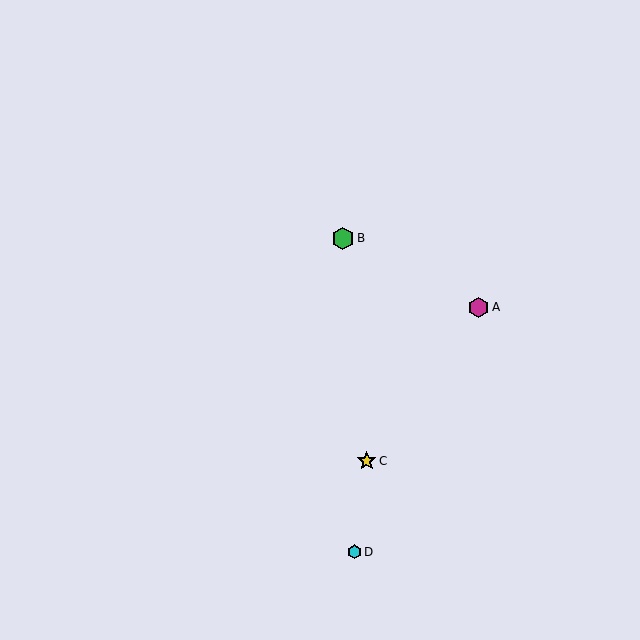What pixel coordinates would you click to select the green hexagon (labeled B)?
Click at (343, 238) to select the green hexagon B.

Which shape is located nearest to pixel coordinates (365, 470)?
The yellow star (labeled C) at (367, 461) is nearest to that location.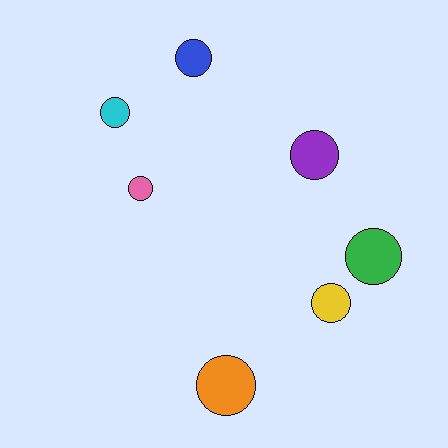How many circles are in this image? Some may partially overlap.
There are 7 circles.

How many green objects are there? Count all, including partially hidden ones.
There is 1 green object.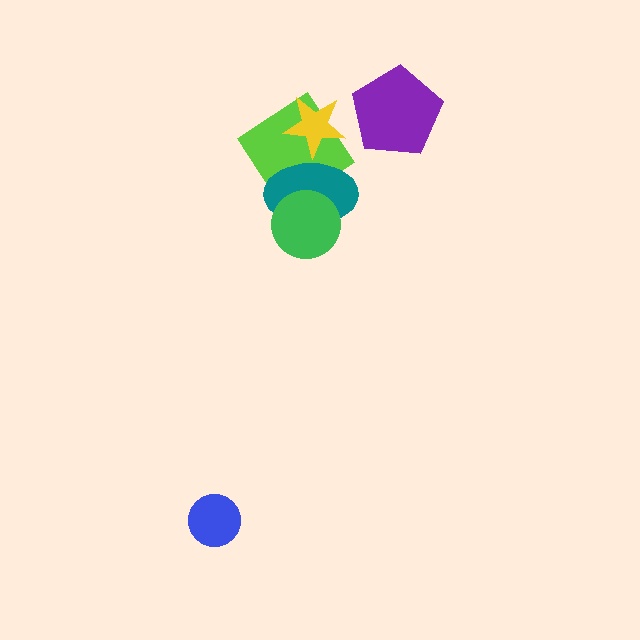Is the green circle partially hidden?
No, no other shape covers it.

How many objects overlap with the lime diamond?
2 objects overlap with the lime diamond.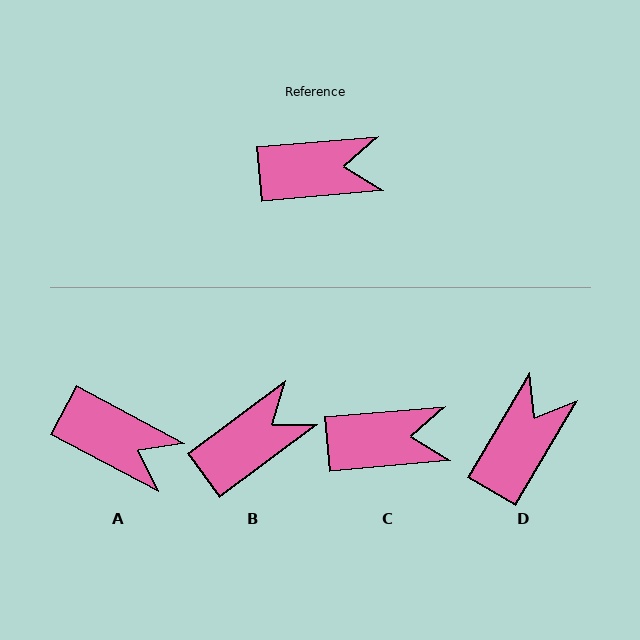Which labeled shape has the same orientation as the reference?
C.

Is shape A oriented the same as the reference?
No, it is off by about 33 degrees.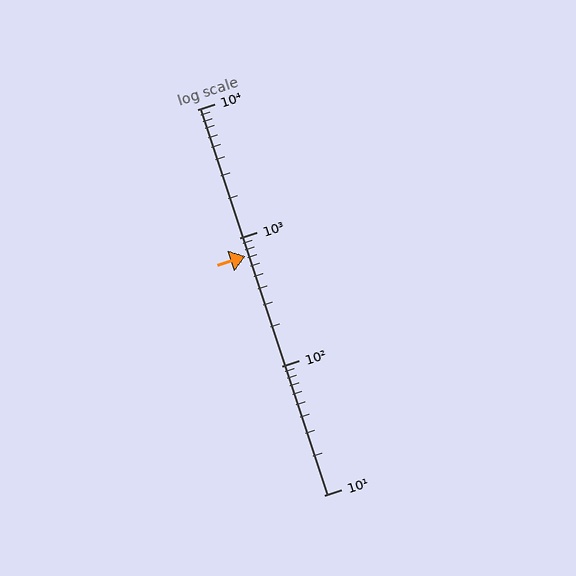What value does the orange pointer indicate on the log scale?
The pointer indicates approximately 720.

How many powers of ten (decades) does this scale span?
The scale spans 3 decades, from 10 to 10000.